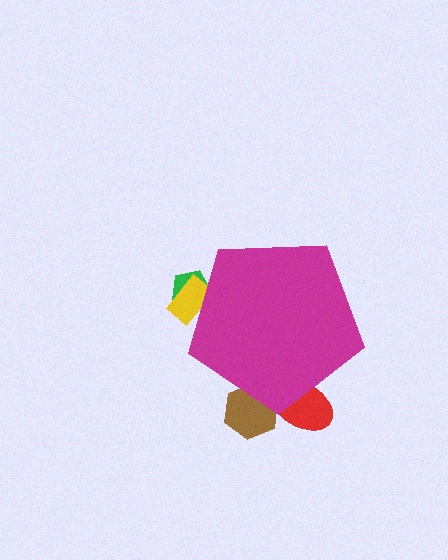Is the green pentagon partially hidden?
Yes, the green pentagon is partially hidden behind the magenta pentagon.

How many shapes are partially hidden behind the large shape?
4 shapes are partially hidden.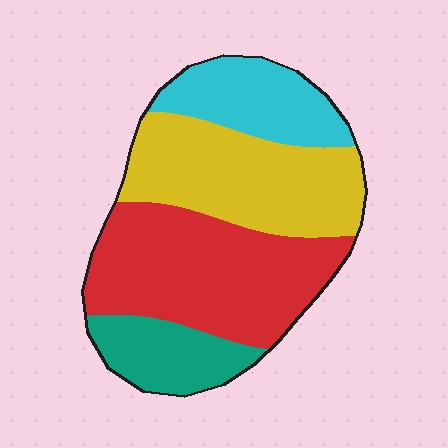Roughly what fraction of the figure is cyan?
Cyan takes up between a sixth and a third of the figure.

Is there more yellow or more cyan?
Yellow.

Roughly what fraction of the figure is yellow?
Yellow covers roughly 30% of the figure.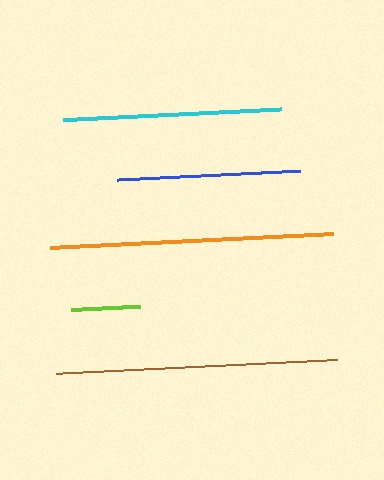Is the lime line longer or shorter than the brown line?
The brown line is longer than the lime line.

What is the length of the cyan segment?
The cyan segment is approximately 218 pixels long.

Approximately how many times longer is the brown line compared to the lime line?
The brown line is approximately 4.1 times the length of the lime line.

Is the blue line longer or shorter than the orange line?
The orange line is longer than the blue line.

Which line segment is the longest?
The orange line is the longest at approximately 283 pixels.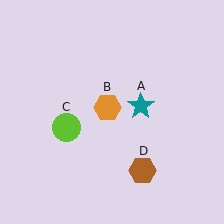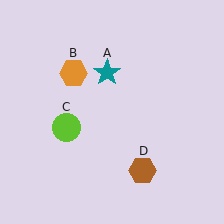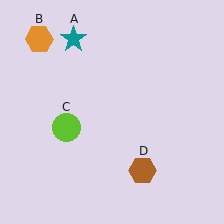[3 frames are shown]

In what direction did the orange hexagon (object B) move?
The orange hexagon (object B) moved up and to the left.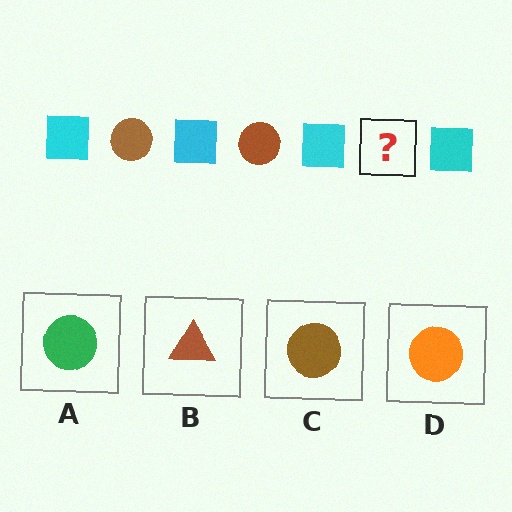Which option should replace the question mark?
Option C.